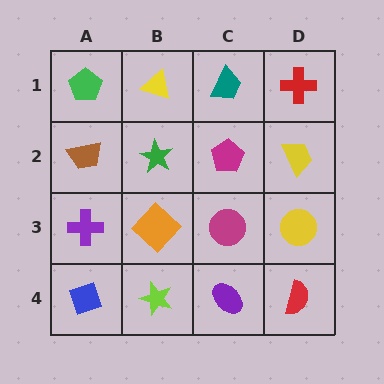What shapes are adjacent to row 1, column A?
A brown trapezoid (row 2, column A), a yellow triangle (row 1, column B).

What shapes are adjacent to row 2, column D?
A red cross (row 1, column D), a yellow circle (row 3, column D), a magenta pentagon (row 2, column C).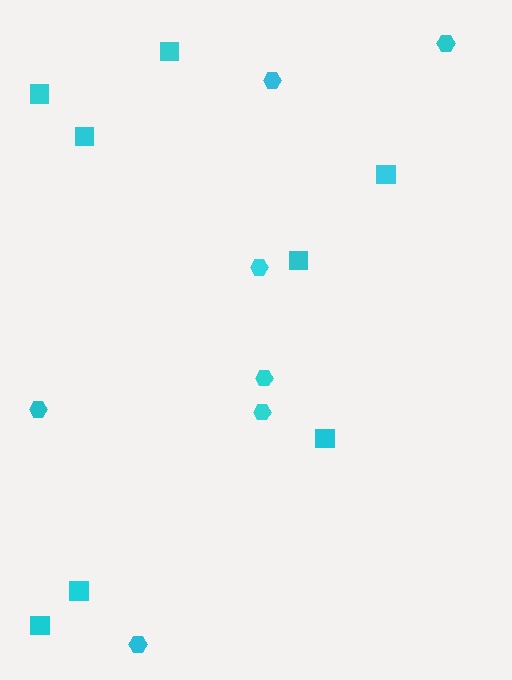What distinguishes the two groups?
There are 2 groups: one group of hexagons (7) and one group of squares (8).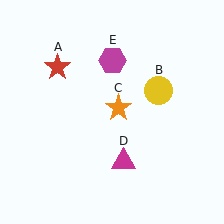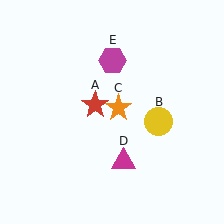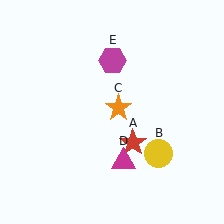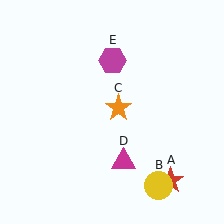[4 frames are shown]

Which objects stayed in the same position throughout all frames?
Orange star (object C) and magenta triangle (object D) and magenta hexagon (object E) remained stationary.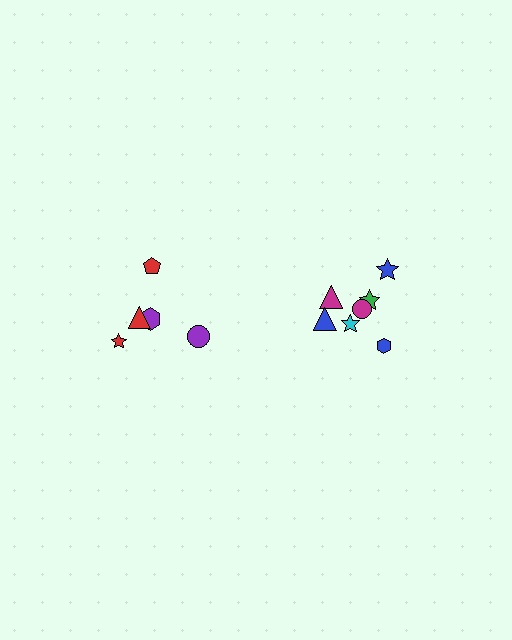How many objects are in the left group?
There are 5 objects.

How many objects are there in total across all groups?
There are 12 objects.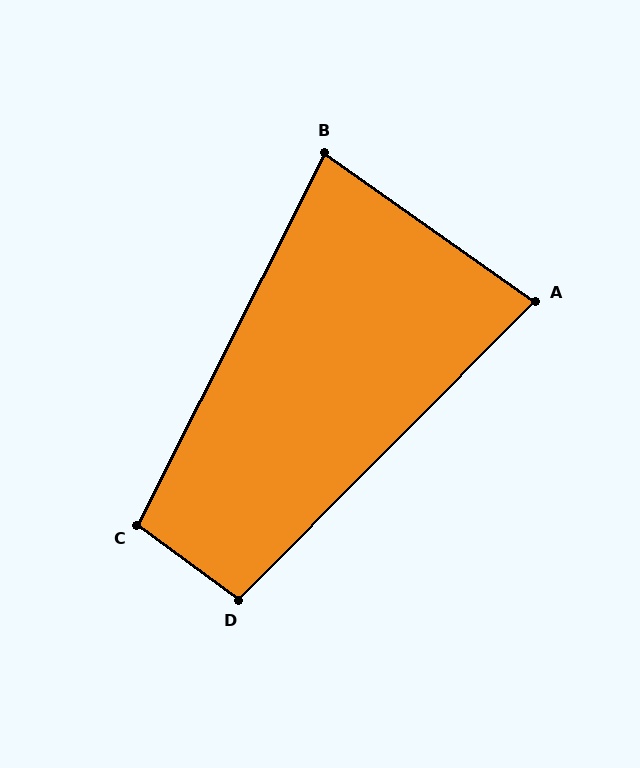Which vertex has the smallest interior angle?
A, at approximately 80 degrees.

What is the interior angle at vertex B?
Approximately 82 degrees (acute).